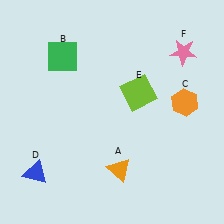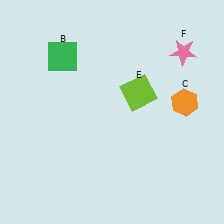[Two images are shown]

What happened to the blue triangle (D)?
The blue triangle (D) was removed in Image 2. It was in the bottom-left area of Image 1.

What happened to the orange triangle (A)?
The orange triangle (A) was removed in Image 2. It was in the bottom-right area of Image 1.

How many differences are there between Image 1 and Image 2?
There are 2 differences between the two images.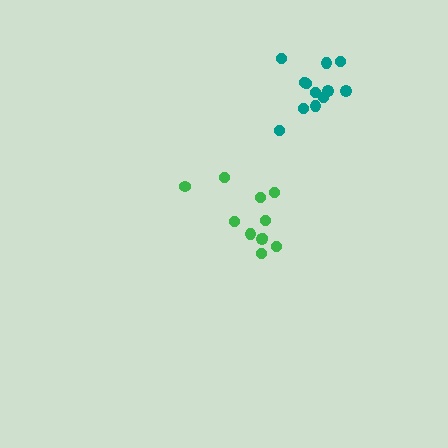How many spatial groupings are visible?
There are 2 spatial groupings.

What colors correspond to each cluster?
The clusters are colored: green, teal.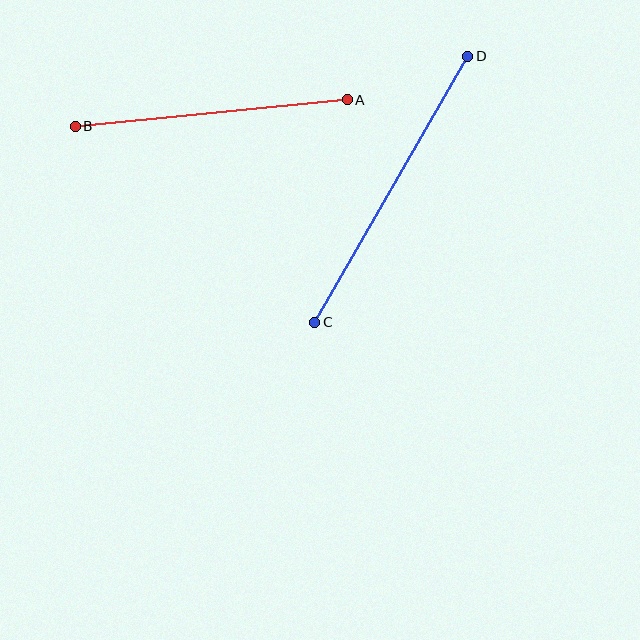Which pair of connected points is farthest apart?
Points C and D are farthest apart.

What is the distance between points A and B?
The distance is approximately 273 pixels.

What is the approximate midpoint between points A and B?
The midpoint is at approximately (211, 113) pixels.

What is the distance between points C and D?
The distance is approximately 307 pixels.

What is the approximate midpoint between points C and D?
The midpoint is at approximately (391, 189) pixels.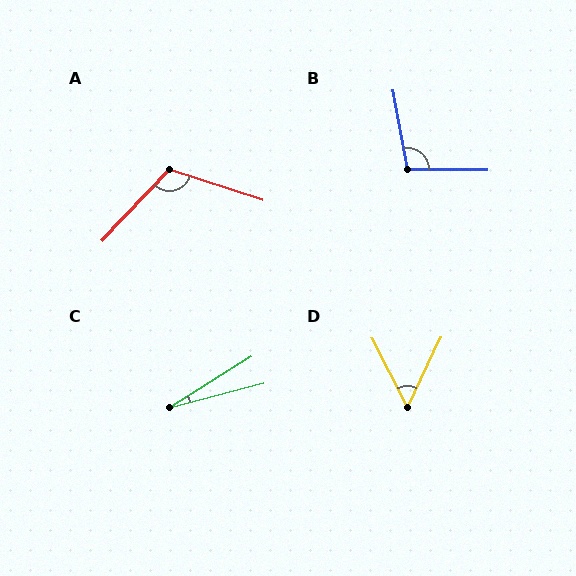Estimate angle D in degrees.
Approximately 53 degrees.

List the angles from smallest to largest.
C (18°), D (53°), B (101°), A (116°).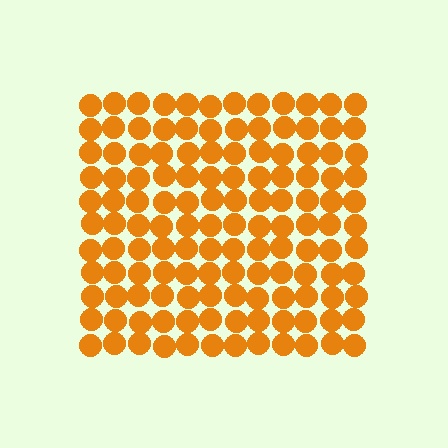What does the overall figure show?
The overall figure shows a square.